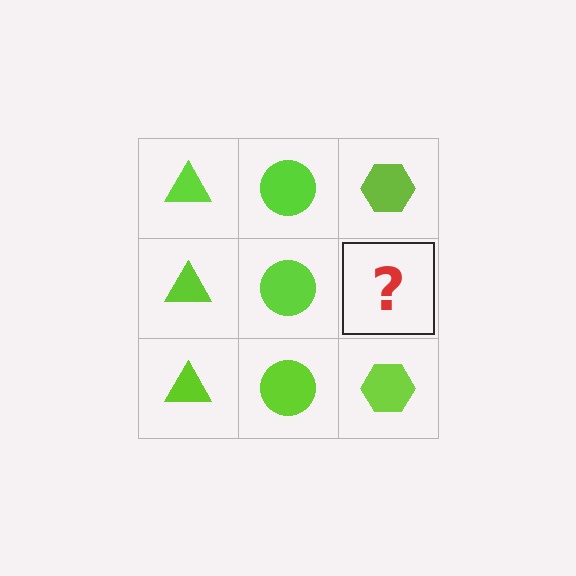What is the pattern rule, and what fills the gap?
The rule is that each column has a consistent shape. The gap should be filled with a lime hexagon.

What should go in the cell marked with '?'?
The missing cell should contain a lime hexagon.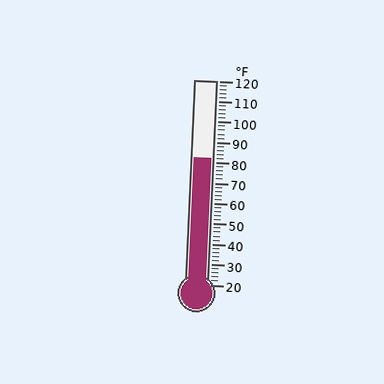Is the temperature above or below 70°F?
The temperature is above 70°F.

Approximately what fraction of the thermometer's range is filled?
The thermometer is filled to approximately 60% of its range.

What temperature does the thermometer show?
The thermometer shows approximately 82°F.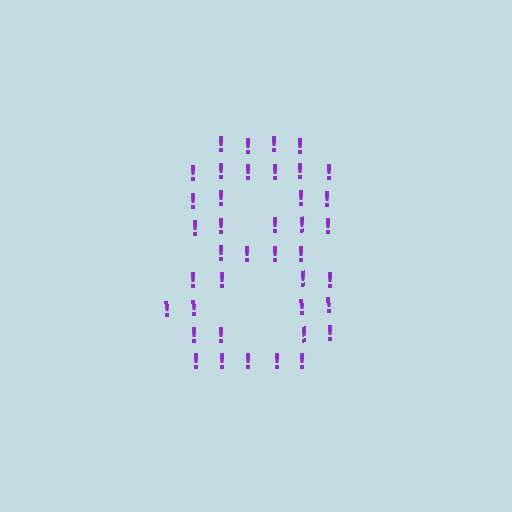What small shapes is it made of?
It is made of small exclamation marks.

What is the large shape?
The large shape is the digit 8.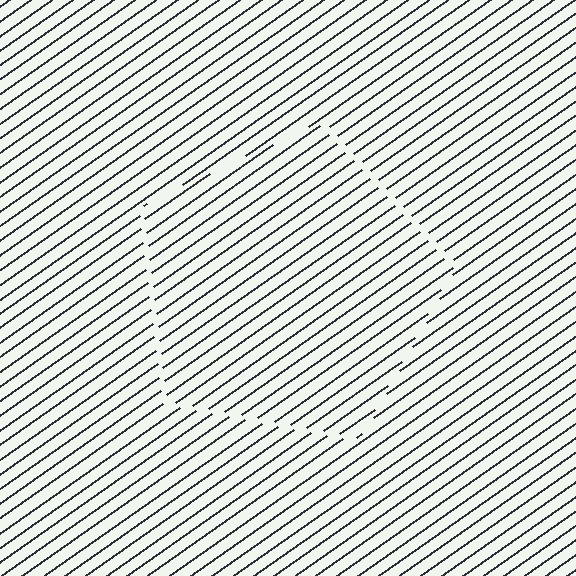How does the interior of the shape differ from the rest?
The interior of the shape contains the same grating, shifted by half a period — the contour is defined by the phase discontinuity where line-ends from the inner and outer gratings abut.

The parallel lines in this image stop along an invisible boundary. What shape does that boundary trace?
An illusory pentagon. The interior of the shape contains the same grating, shifted by half a period — the contour is defined by the phase discontinuity where line-ends from the inner and outer gratings abut.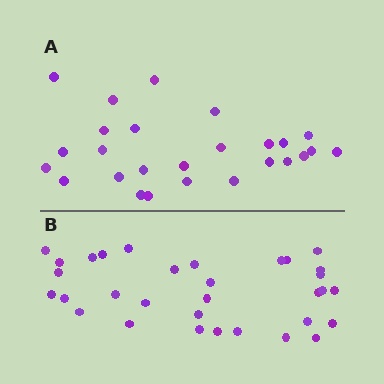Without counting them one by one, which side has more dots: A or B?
Region B (the bottom region) has more dots.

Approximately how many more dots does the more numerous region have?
Region B has about 6 more dots than region A.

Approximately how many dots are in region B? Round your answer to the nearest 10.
About 30 dots. (The exact count is 32, which rounds to 30.)